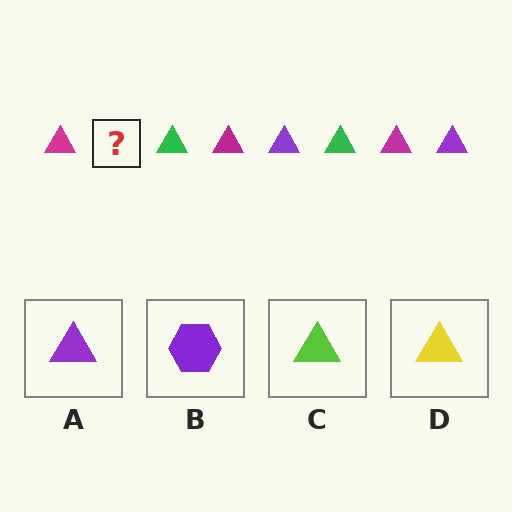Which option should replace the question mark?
Option A.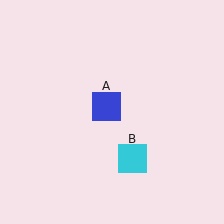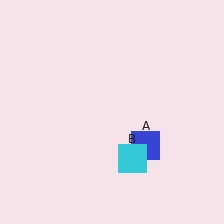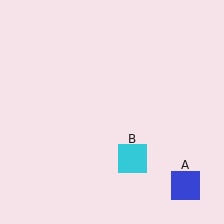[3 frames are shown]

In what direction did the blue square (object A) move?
The blue square (object A) moved down and to the right.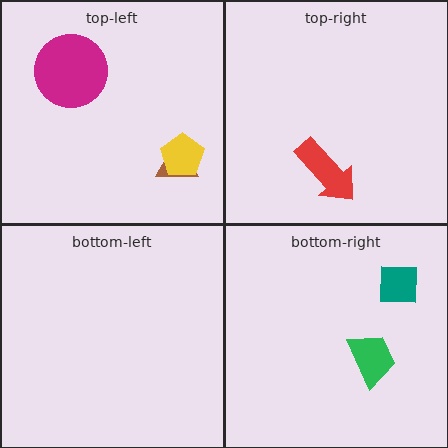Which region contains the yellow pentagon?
The top-left region.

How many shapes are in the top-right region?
1.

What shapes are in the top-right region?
The red arrow.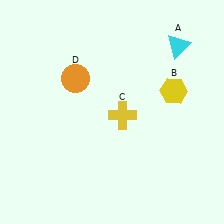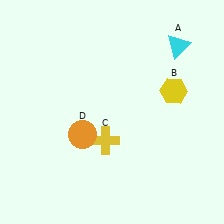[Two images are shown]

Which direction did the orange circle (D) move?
The orange circle (D) moved down.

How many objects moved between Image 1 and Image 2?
2 objects moved between the two images.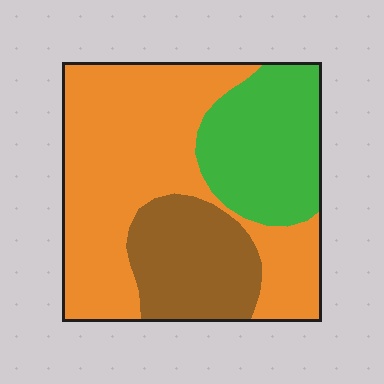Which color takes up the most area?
Orange, at roughly 55%.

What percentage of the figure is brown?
Brown covers around 20% of the figure.